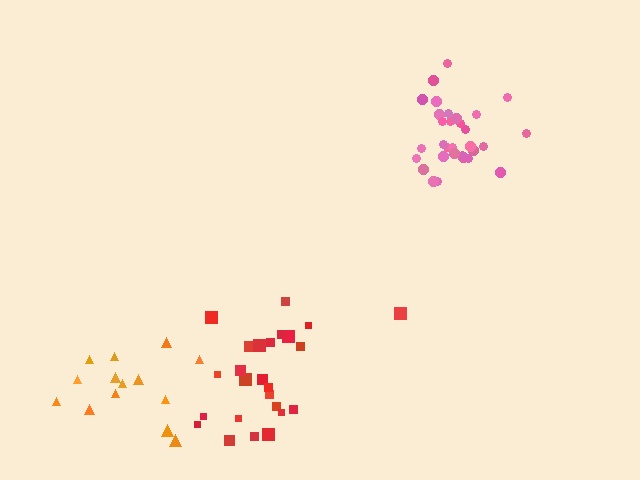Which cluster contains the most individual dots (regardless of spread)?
Pink (31).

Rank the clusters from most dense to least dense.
pink, red, orange.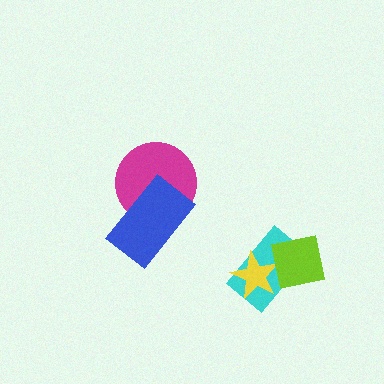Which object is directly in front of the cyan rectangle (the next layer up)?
The yellow star is directly in front of the cyan rectangle.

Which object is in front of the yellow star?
The lime square is in front of the yellow star.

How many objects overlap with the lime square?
2 objects overlap with the lime square.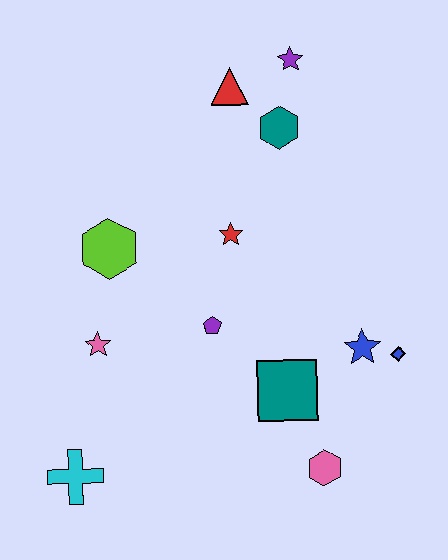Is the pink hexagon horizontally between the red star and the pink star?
No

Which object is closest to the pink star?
The lime hexagon is closest to the pink star.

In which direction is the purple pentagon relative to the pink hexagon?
The purple pentagon is above the pink hexagon.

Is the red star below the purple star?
Yes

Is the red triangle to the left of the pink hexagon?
Yes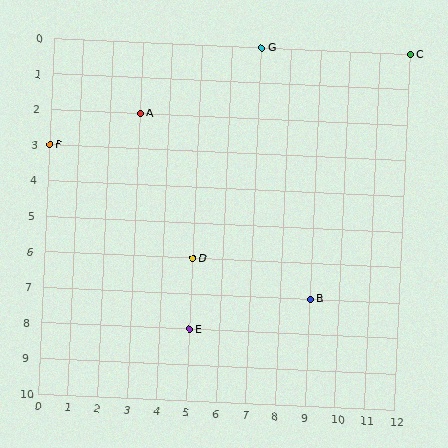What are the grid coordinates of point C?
Point C is at grid coordinates (12, 0).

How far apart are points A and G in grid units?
Points A and G are 4 columns and 2 rows apart (about 4.5 grid units diagonally).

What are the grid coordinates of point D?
Point D is at grid coordinates (5, 6).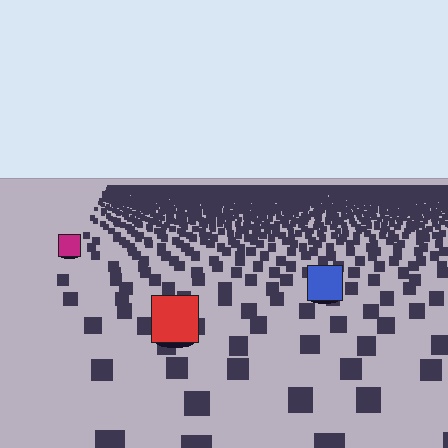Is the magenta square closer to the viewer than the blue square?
No. The blue square is closer — you can tell from the texture gradient: the ground texture is coarser near it.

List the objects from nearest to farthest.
From nearest to farthest: the red square, the blue square, the magenta square.